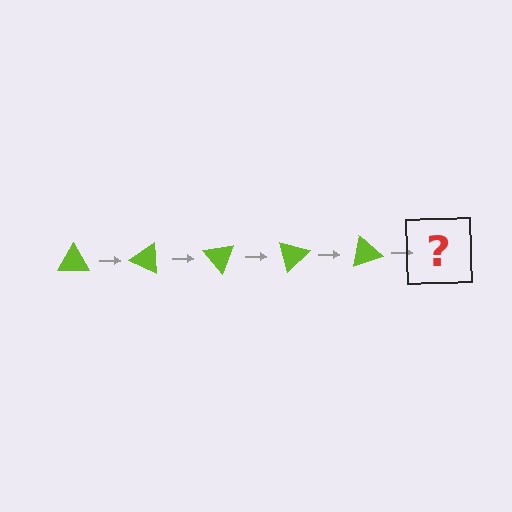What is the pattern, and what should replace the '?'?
The pattern is that the triangle rotates 25 degrees each step. The '?' should be a lime triangle rotated 125 degrees.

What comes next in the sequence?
The next element should be a lime triangle rotated 125 degrees.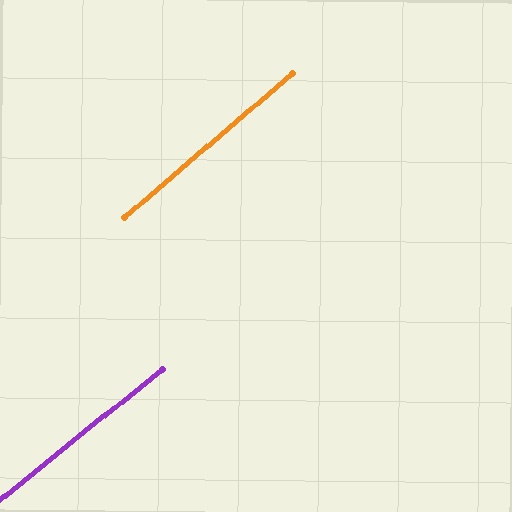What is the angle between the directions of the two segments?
Approximately 2 degrees.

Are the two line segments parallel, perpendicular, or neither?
Parallel — their directions differ by only 2.0°.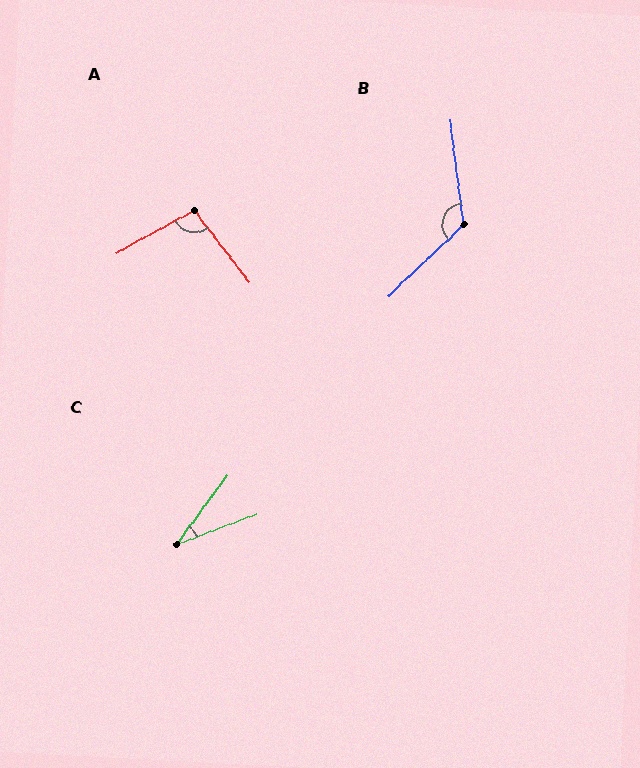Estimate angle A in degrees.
Approximately 99 degrees.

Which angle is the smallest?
C, at approximately 33 degrees.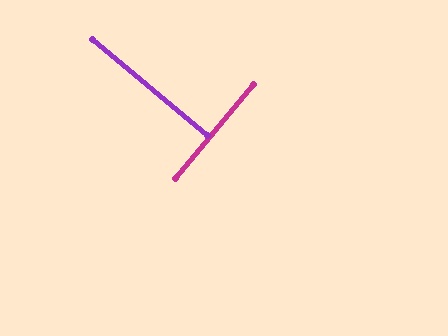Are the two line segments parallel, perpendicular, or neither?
Perpendicular — they meet at approximately 89°.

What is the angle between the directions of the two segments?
Approximately 89 degrees.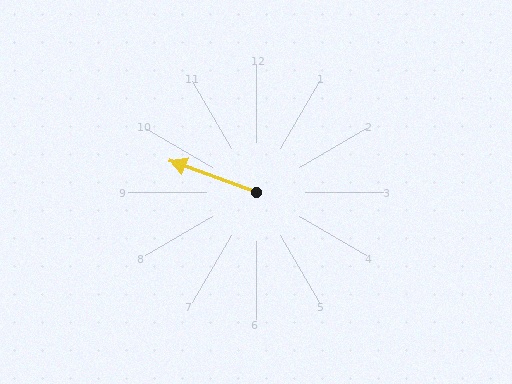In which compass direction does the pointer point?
West.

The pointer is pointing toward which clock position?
Roughly 10 o'clock.